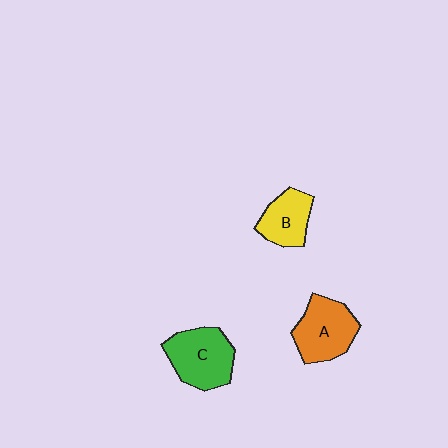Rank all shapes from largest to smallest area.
From largest to smallest: C (green), A (orange), B (yellow).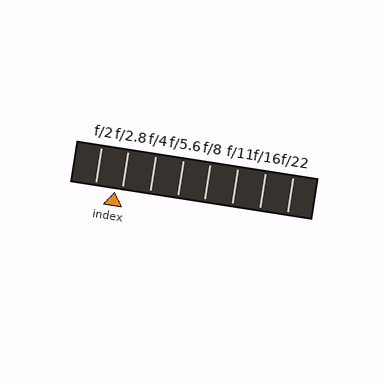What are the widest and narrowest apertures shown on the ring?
The widest aperture shown is f/2 and the narrowest is f/22.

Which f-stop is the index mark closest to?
The index mark is closest to f/2.8.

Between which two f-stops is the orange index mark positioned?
The index mark is between f/2 and f/2.8.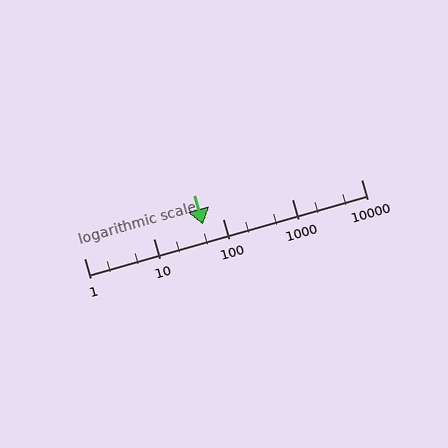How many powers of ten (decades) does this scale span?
The scale spans 4 decades, from 1 to 10000.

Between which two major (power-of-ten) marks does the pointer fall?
The pointer is between 10 and 100.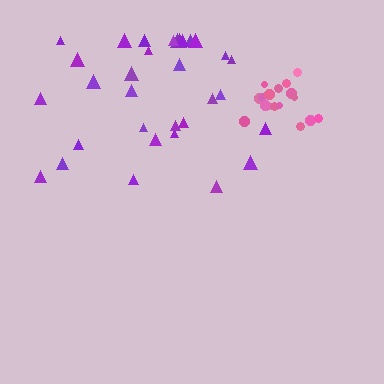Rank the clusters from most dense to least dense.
pink, purple.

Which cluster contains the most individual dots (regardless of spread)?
Purple (32).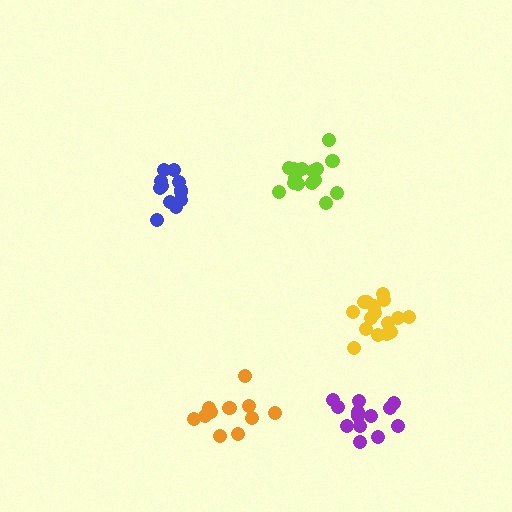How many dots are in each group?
Group 1: 12 dots, Group 2: 11 dots, Group 3: 13 dots, Group 4: 16 dots, Group 5: 16 dots (68 total).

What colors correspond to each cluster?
The clusters are colored: blue, orange, purple, lime, yellow.